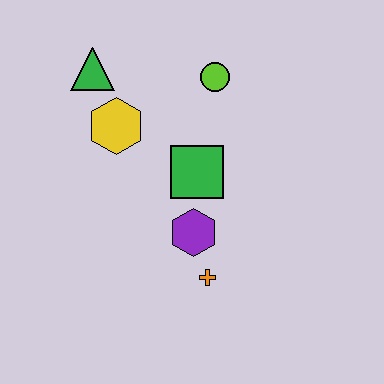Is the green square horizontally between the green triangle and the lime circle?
Yes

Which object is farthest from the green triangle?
The orange cross is farthest from the green triangle.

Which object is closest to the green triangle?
The yellow hexagon is closest to the green triangle.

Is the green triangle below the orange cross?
No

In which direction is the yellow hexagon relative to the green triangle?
The yellow hexagon is below the green triangle.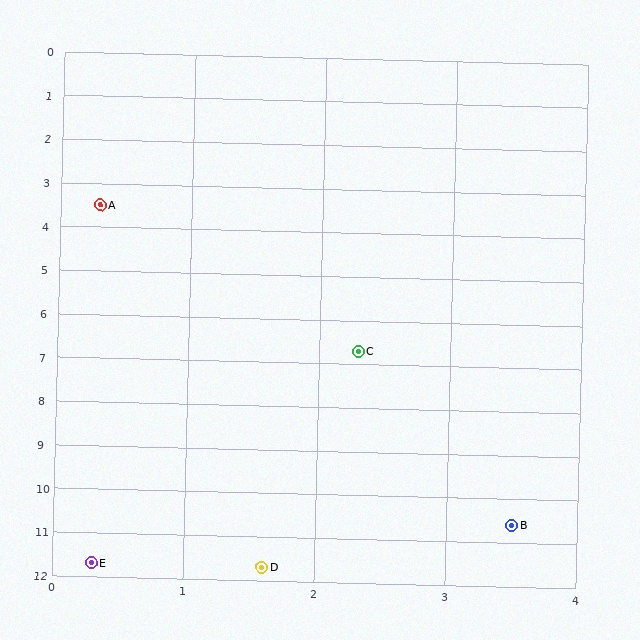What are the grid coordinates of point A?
Point A is at approximately (0.3, 3.5).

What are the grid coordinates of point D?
Point D is at approximately (1.6, 11.7).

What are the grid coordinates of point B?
Point B is at approximately (3.5, 10.6).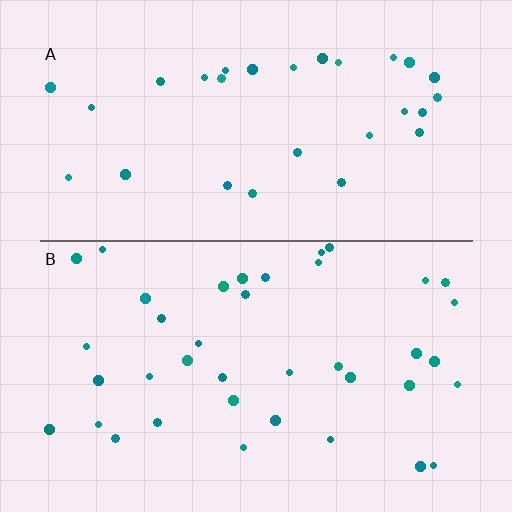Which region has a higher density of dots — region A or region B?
B (the bottom).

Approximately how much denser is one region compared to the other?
Approximately 1.3× — region B over region A.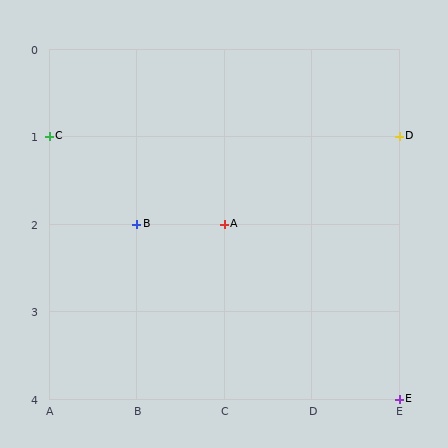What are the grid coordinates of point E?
Point E is at grid coordinates (E, 4).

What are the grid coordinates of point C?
Point C is at grid coordinates (A, 1).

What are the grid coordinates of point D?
Point D is at grid coordinates (E, 1).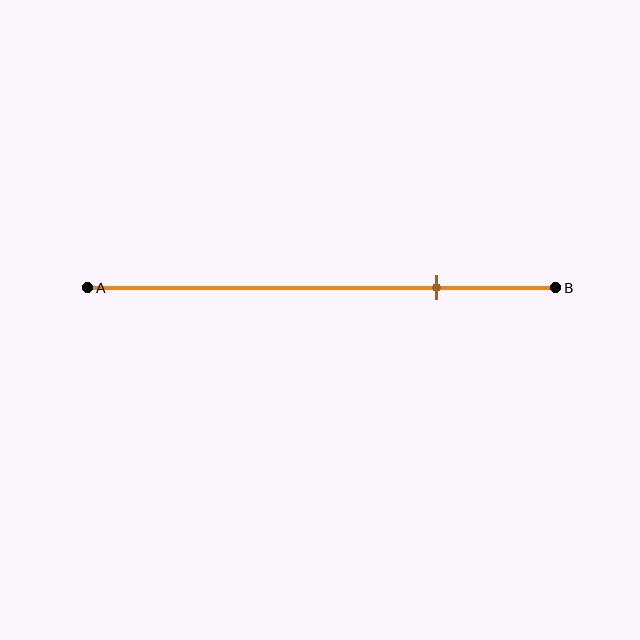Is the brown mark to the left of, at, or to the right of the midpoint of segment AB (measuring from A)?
The brown mark is to the right of the midpoint of segment AB.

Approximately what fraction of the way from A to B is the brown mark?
The brown mark is approximately 75% of the way from A to B.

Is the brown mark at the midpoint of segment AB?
No, the mark is at about 75% from A, not at the 50% midpoint.